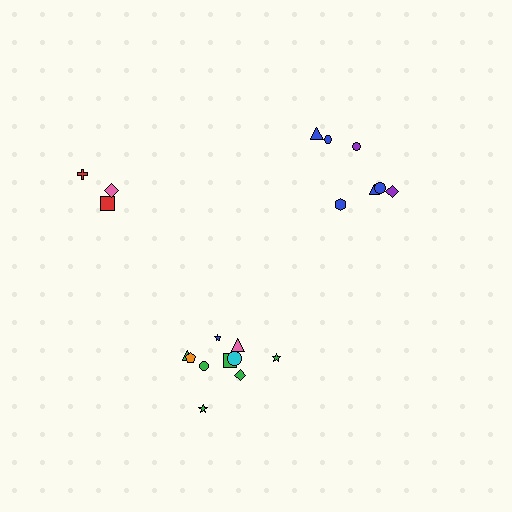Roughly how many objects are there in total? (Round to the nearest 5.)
Roughly 20 objects in total.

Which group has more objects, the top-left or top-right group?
The top-right group.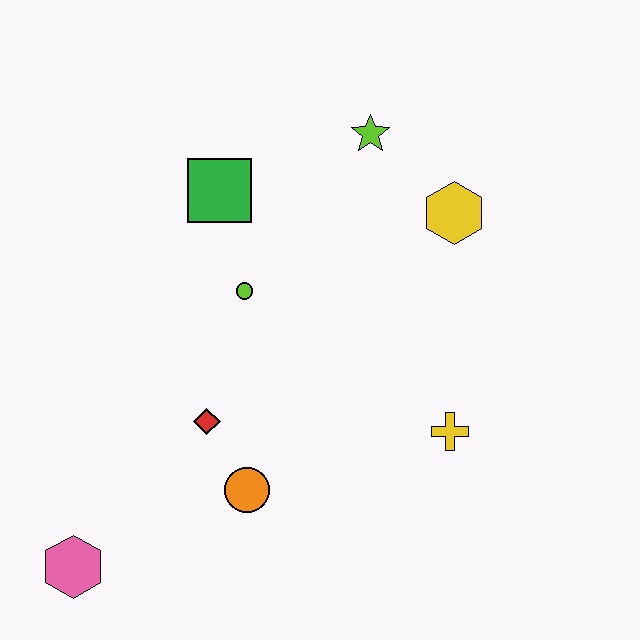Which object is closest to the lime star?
The yellow hexagon is closest to the lime star.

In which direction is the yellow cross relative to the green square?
The yellow cross is below the green square.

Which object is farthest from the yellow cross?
The pink hexagon is farthest from the yellow cross.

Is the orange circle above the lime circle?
No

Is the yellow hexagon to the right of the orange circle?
Yes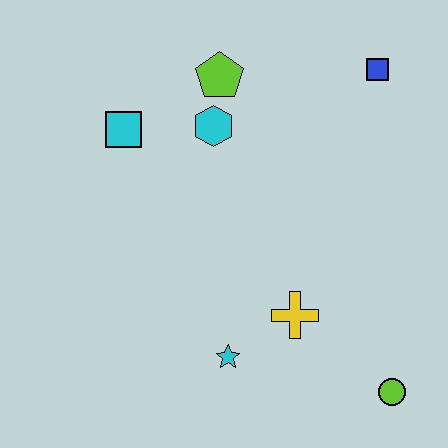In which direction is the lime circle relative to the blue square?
The lime circle is below the blue square.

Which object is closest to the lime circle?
The yellow cross is closest to the lime circle.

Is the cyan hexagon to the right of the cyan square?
Yes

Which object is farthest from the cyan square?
The lime circle is farthest from the cyan square.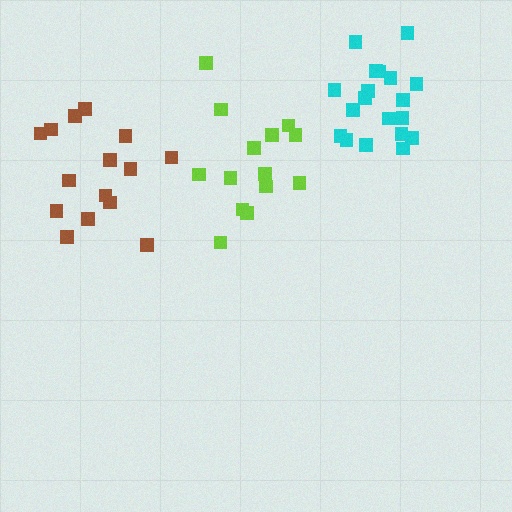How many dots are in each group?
Group 1: 14 dots, Group 2: 15 dots, Group 3: 19 dots (48 total).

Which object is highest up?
The cyan cluster is topmost.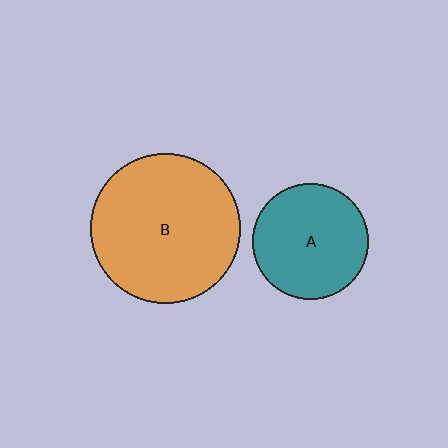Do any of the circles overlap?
No, none of the circles overlap.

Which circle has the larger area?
Circle B (orange).